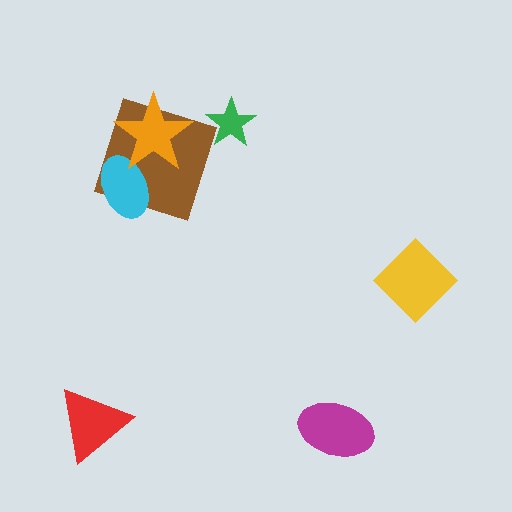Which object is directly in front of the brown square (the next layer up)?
The cyan ellipse is directly in front of the brown square.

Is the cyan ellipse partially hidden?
Yes, it is partially covered by another shape.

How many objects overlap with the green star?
0 objects overlap with the green star.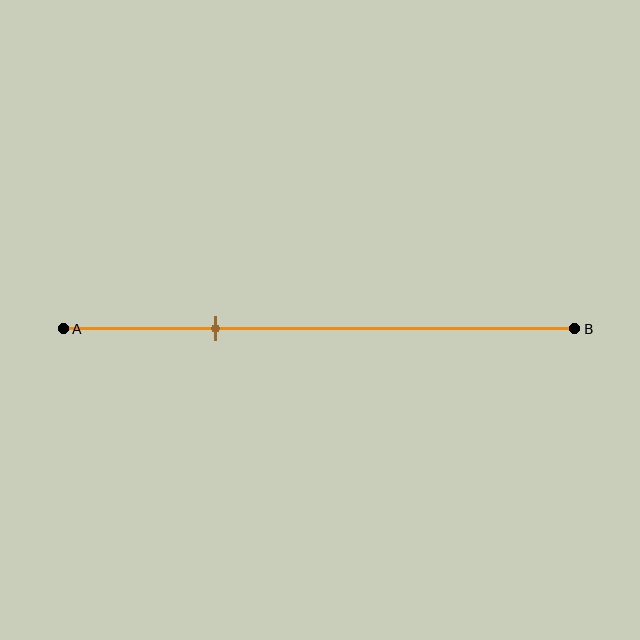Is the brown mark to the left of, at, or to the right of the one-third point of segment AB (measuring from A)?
The brown mark is to the left of the one-third point of segment AB.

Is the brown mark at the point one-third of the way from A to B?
No, the mark is at about 30% from A, not at the 33% one-third point.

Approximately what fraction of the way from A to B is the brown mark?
The brown mark is approximately 30% of the way from A to B.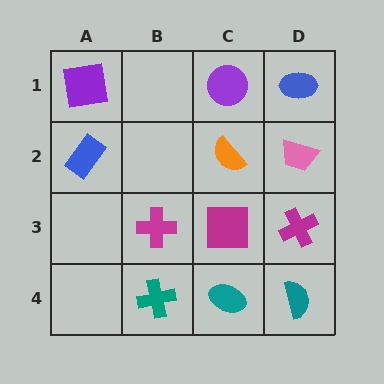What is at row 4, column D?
A teal semicircle.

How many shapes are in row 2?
3 shapes.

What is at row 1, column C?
A purple circle.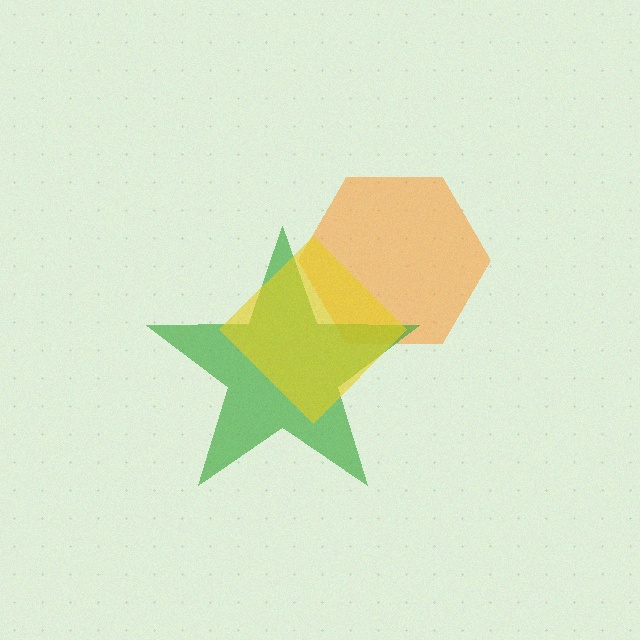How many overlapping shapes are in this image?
There are 3 overlapping shapes in the image.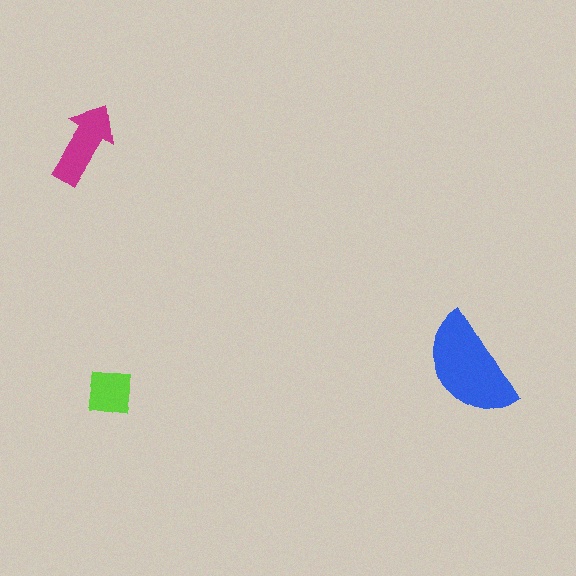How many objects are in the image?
There are 3 objects in the image.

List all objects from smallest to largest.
The lime square, the magenta arrow, the blue semicircle.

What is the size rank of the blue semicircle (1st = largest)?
1st.